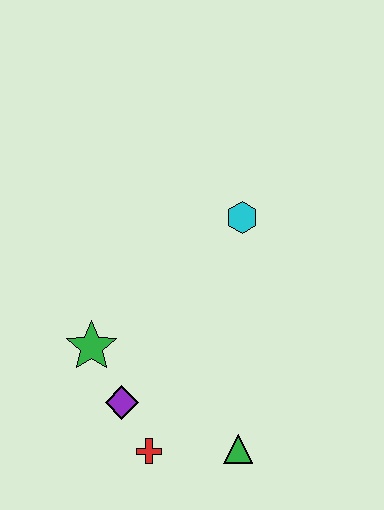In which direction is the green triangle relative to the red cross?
The green triangle is to the right of the red cross.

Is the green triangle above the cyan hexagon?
No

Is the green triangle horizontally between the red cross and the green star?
No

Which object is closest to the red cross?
The purple diamond is closest to the red cross.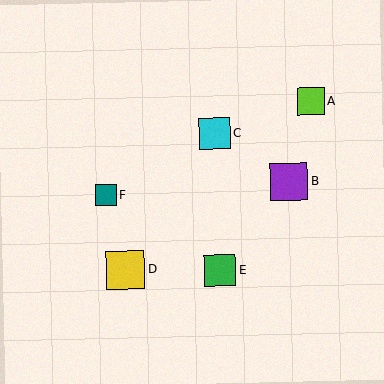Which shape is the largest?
The yellow square (labeled D) is the largest.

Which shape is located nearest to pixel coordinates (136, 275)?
The yellow square (labeled D) at (126, 270) is nearest to that location.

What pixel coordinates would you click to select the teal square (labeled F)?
Click at (106, 195) to select the teal square F.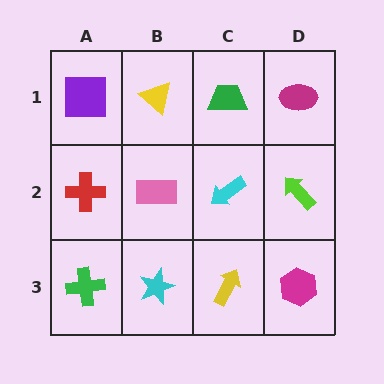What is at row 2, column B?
A pink rectangle.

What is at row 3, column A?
A green cross.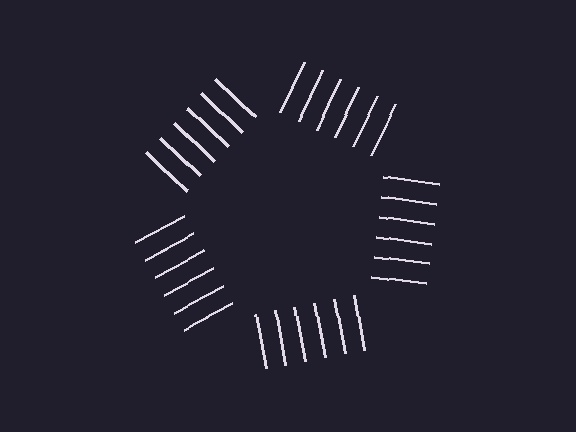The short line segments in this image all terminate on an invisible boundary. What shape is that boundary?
An illusory pentagon — the line segments terminate on its edges but no continuous stroke is drawn.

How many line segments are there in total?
30 — 6 along each of the 5 edges.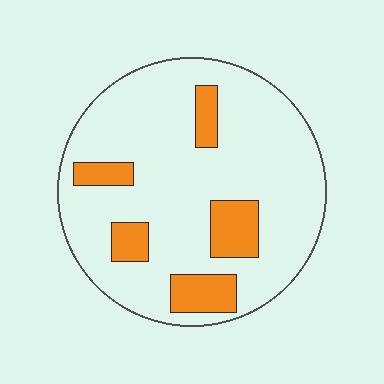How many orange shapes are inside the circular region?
5.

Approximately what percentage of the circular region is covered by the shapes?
Approximately 15%.